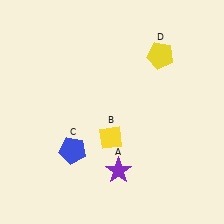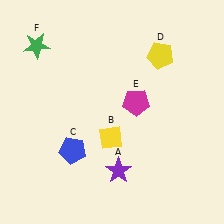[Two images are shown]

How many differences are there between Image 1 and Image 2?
There are 2 differences between the two images.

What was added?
A magenta pentagon (E), a green star (F) were added in Image 2.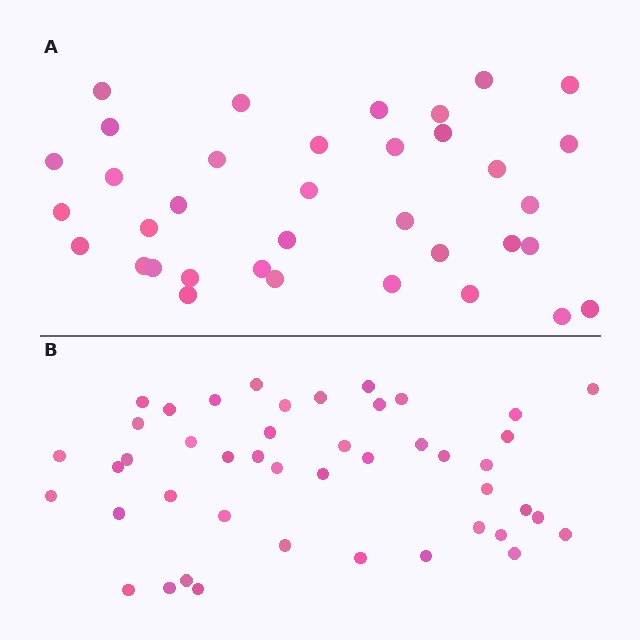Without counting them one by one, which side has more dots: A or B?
Region B (the bottom region) has more dots.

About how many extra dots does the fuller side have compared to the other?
Region B has roughly 8 or so more dots than region A.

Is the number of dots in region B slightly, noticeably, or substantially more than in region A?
Region B has noticeably more, but not dramatically so. The ratio is roughly 1.2 to 1.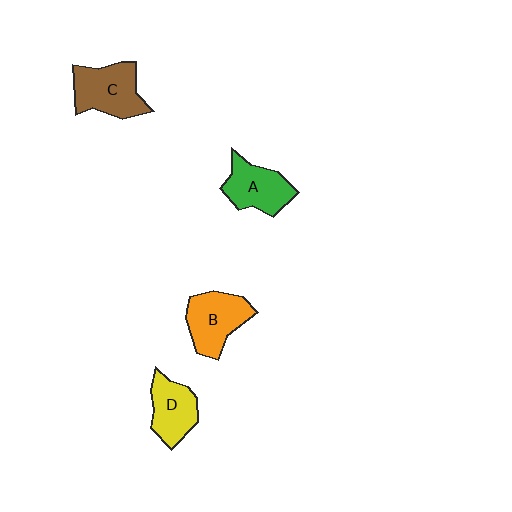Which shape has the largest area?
Shape C (brown).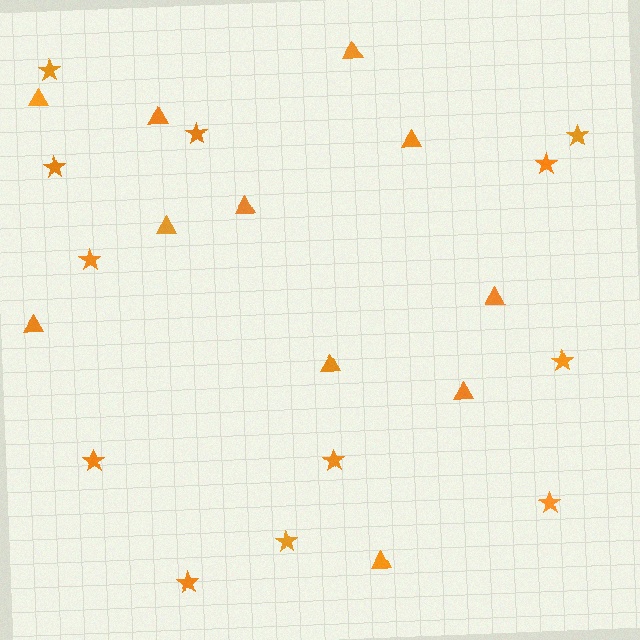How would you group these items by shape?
There are 2 groups: one group of triangles (11) and one group of stars (12).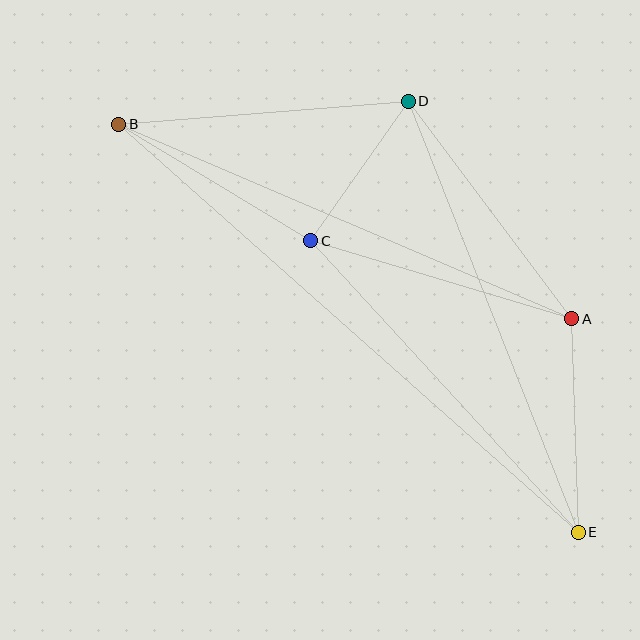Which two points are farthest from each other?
Points B and E are farthest from each other.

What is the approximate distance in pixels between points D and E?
The distance between D and E is approximately 463 pixels.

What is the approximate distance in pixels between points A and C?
The distance between A and C is approximately 272 pixels.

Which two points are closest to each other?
Points C and D are closest to each other.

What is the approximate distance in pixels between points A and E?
The distance between A and E is approximately 213 pixels.